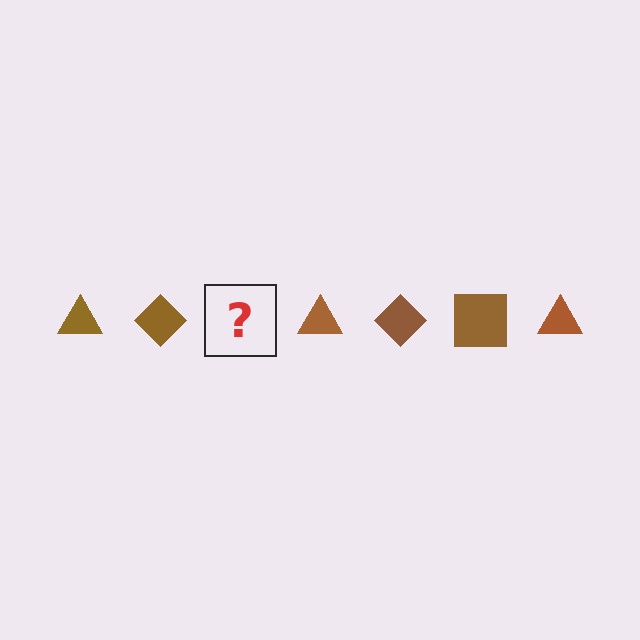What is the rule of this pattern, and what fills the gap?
The rule is that the pattern cycles through triangle, diamond, square shapes in brown. The gap should be filled with a brown square.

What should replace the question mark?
The question mark should be replaced with a brown square.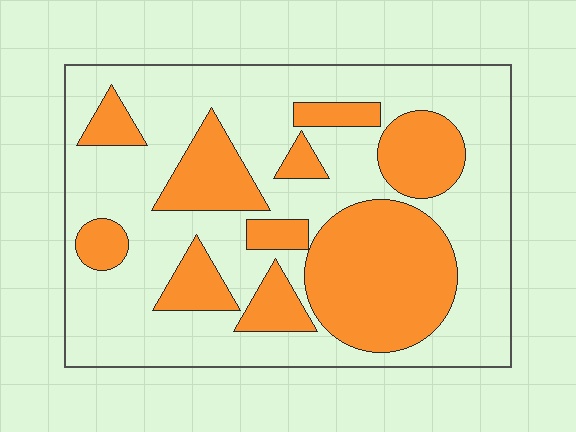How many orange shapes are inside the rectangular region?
10.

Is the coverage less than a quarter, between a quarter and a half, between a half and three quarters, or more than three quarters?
Between a quarter and a half.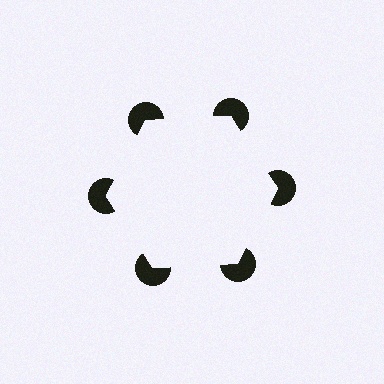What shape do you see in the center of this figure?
An illusory hexagon — its edges are inferred from the aligned wedge cuts in the pac-man discs, not physically drawn.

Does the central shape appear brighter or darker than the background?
It typically appears slightly brighter than the background, even though no actual brightness change is drawn.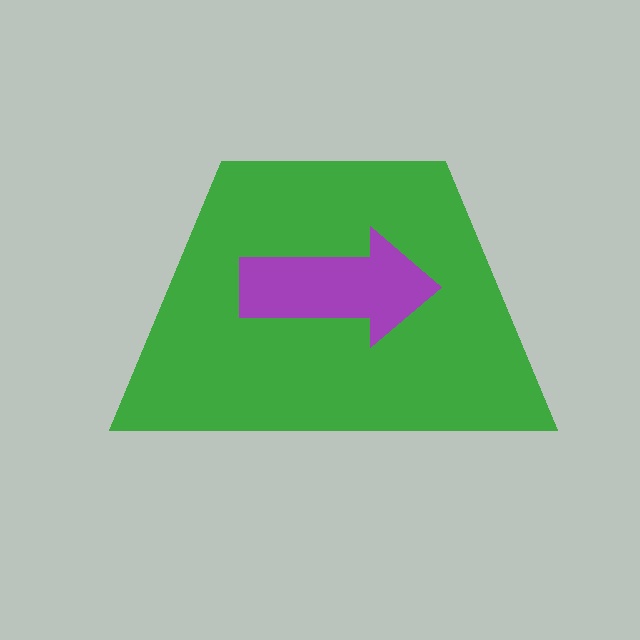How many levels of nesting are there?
2.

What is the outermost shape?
The green trapezoid.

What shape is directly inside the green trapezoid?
The purple arrow.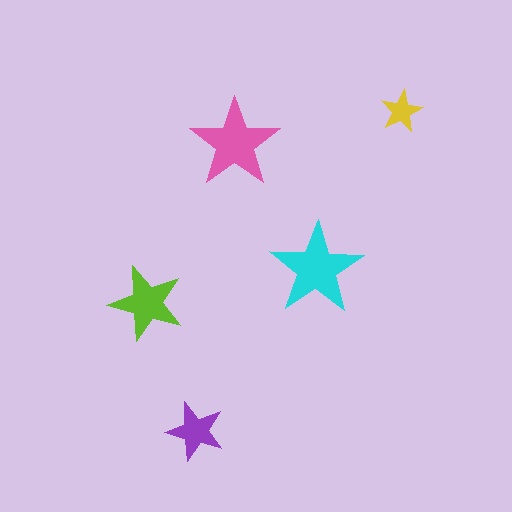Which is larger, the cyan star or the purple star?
The cyan one.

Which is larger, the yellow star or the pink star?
The pink one.